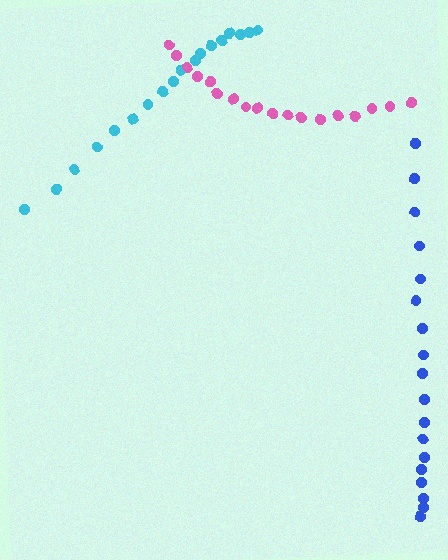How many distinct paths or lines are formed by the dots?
There are 3 distinct paths.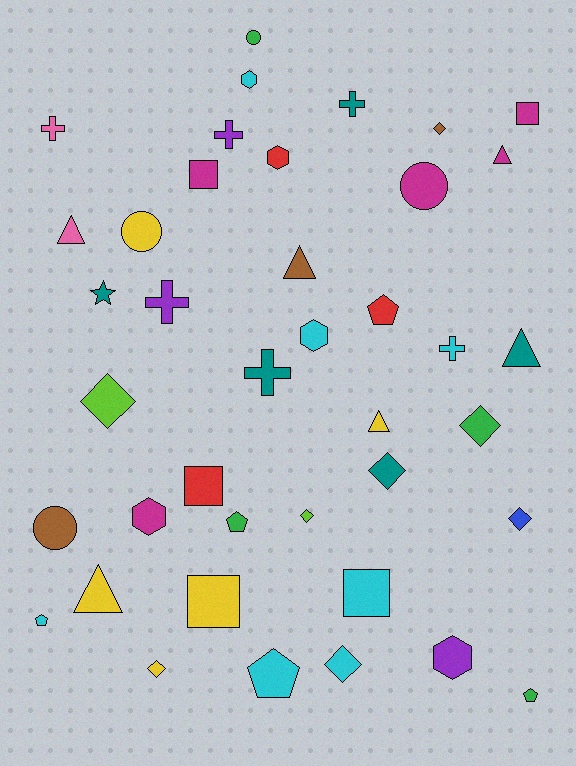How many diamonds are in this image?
There are 8 diamonds.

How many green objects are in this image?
There are 4 green objects.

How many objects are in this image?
There are 40 objects.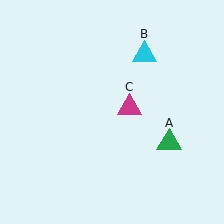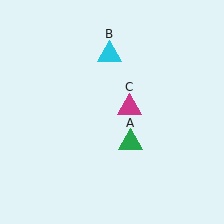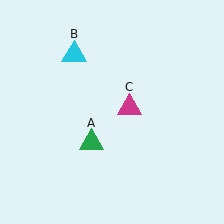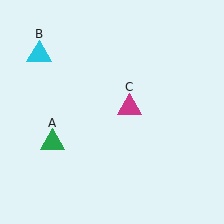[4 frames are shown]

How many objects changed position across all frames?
2 objects changed position: green triangle (object A), cyan triangle (object B).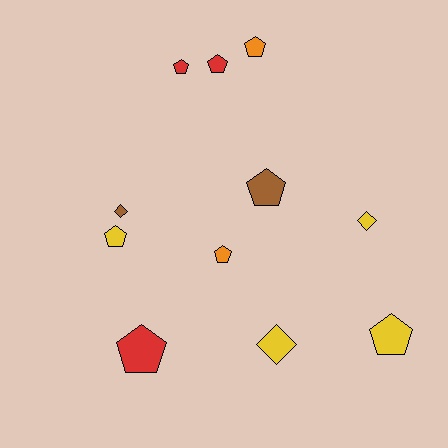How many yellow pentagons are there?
There are 2 yellow pentagons.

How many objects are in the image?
There are 11 objects.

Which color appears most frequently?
Yellow, with 4 objects.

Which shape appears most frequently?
Pentagon, with 8 objects.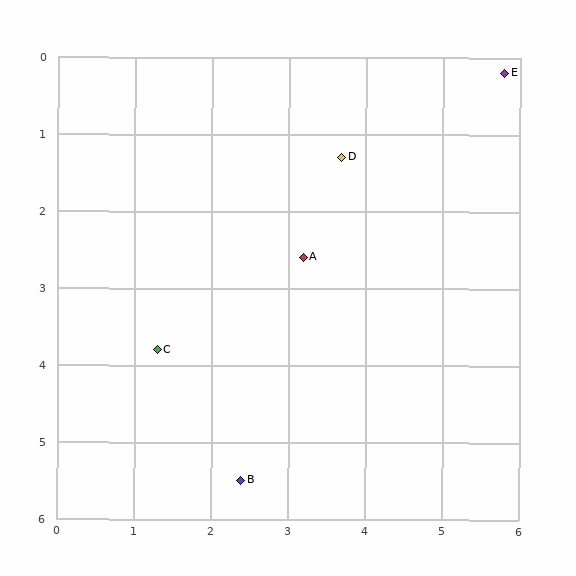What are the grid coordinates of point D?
Point D is at approximately (3.7, 1.3).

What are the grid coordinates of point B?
Point B is at approximately (2.4, 5.5).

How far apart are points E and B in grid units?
Points E and B are about 6.3 grid units apart.